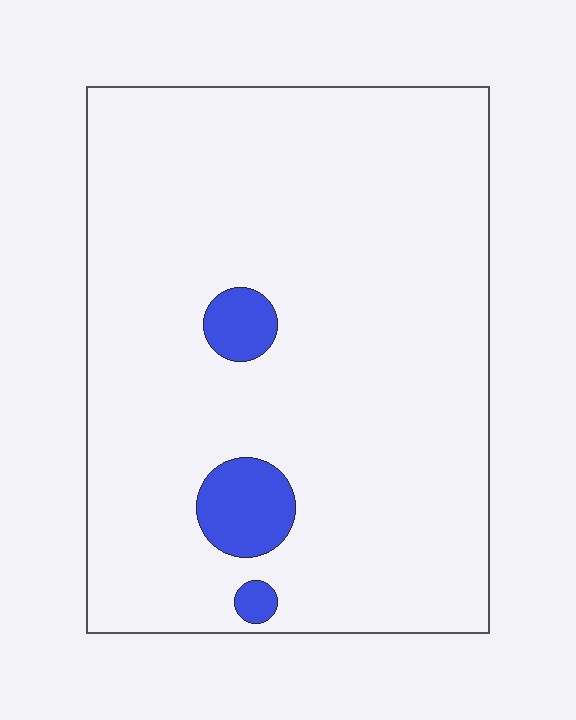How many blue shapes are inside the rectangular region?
3.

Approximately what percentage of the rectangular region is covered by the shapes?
Approximately 5%.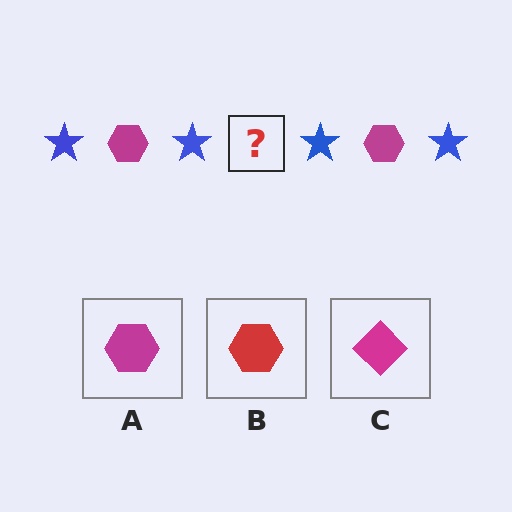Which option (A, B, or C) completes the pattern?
A.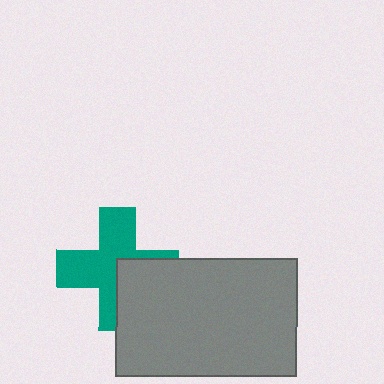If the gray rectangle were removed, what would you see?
You would see the complete teal cross.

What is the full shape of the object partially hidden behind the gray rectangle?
The partially hidden object is a teal cross.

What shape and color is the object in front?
The object in front is a gray rectangle.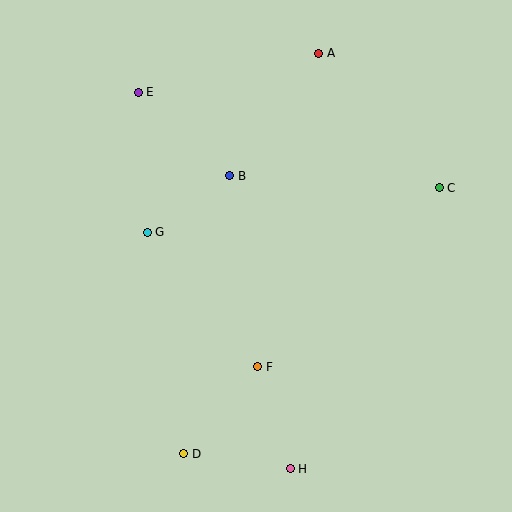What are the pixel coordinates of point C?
Point C is at (439, 188).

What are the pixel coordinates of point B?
Point B is at (230, 176).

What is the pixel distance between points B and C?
The distance between B and C is 210 pixels.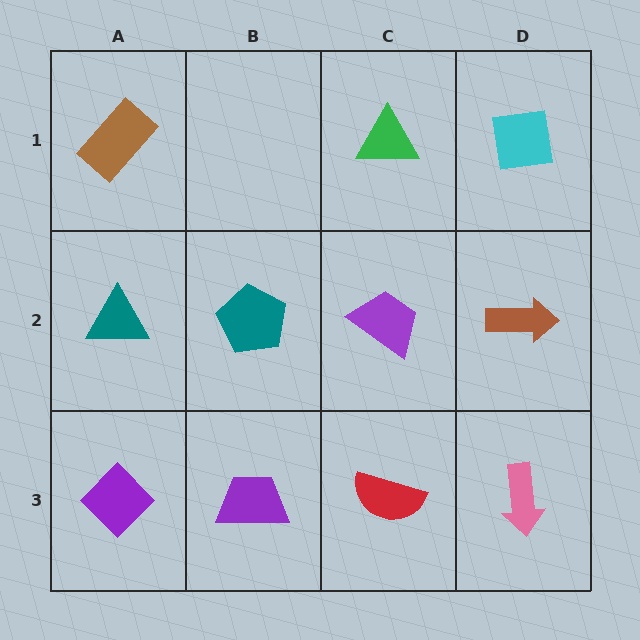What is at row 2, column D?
A brown arrow.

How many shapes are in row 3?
4 shapes.